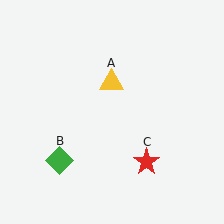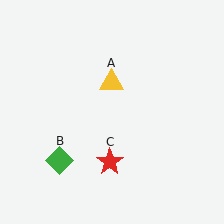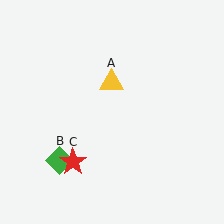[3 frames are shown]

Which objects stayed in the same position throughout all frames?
Yellow triangle (object A) and green diamond (object B) remained stationary.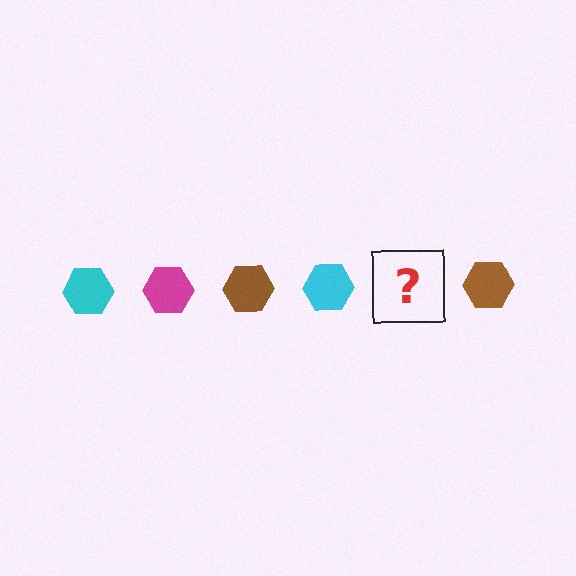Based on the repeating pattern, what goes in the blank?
The blank should be a magenta hexagon.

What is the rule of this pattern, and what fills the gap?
The rule is that the pattern cycles through cyan, magenta, brown hexagons. The gap should be filled with a magenta hexagon.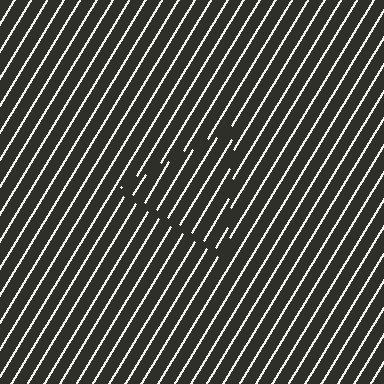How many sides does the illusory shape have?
3 sides — the line-ends trace a triangle.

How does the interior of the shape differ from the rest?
The interior of the shape contains the same grating, shifted by half a period — the contour is defined by the phase discontinuity where line-ends from the inner and outer gratings abut.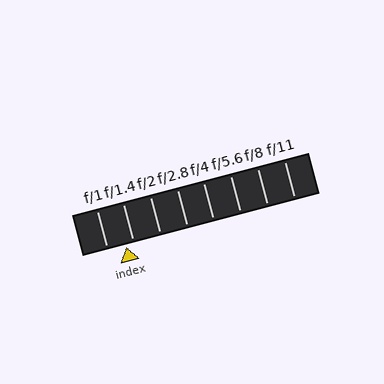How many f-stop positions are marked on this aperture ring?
There are 8 f-stop positions marked.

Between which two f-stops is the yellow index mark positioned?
The index mark is between f/1 and f/1.4.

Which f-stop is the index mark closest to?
The index mark is closest to f/1.4.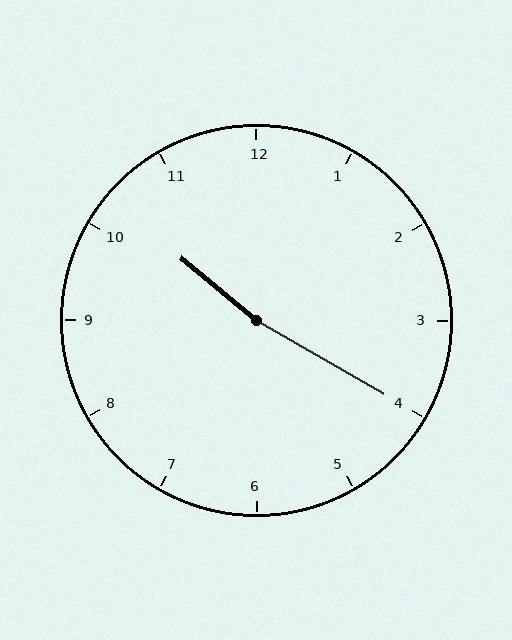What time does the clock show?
10:20.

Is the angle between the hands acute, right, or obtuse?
It is obtuse.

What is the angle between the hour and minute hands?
Approximately 170 degrees.